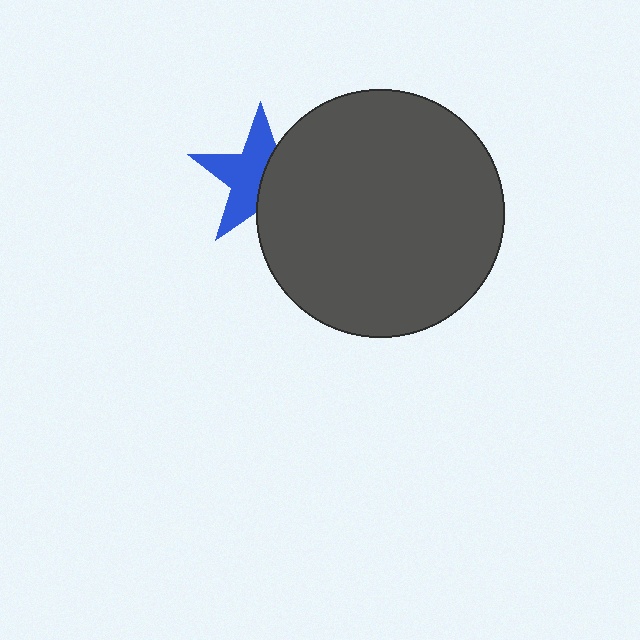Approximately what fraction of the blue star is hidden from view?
Roughly 44% of the blue star is hidden behind the dark gray circle.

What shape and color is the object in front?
The object in front is a dark gray circle.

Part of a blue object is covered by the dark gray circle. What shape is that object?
It is a star.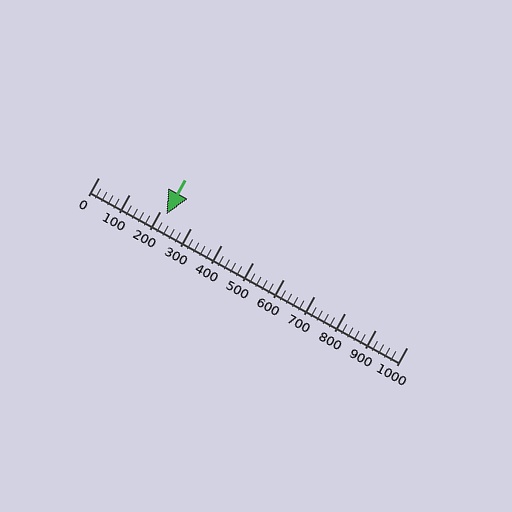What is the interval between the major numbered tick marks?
The major tick marks are spaced 100 units apart.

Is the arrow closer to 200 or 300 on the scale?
The arrow is closer to 200.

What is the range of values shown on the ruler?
The ruler shows values from 0 to 1000.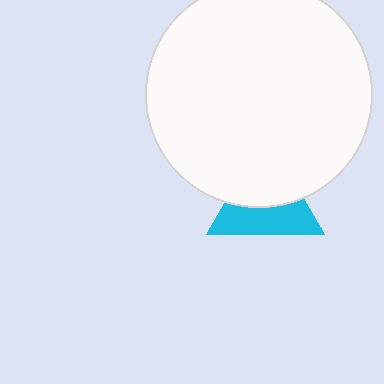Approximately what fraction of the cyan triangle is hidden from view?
Roughly 50% of the cyan triangle is hidden behind the white circle.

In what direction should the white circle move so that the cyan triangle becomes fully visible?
The white circle should move up. That is the shortest direction to clear the overlap and leave the cyan triangle fully visible.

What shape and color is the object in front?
The object in front is a white circle.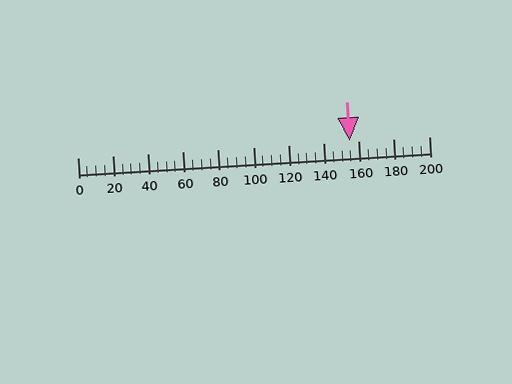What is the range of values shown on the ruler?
The ruler shows values from 0 to 200.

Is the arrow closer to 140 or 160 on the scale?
The arrow is closer to 160.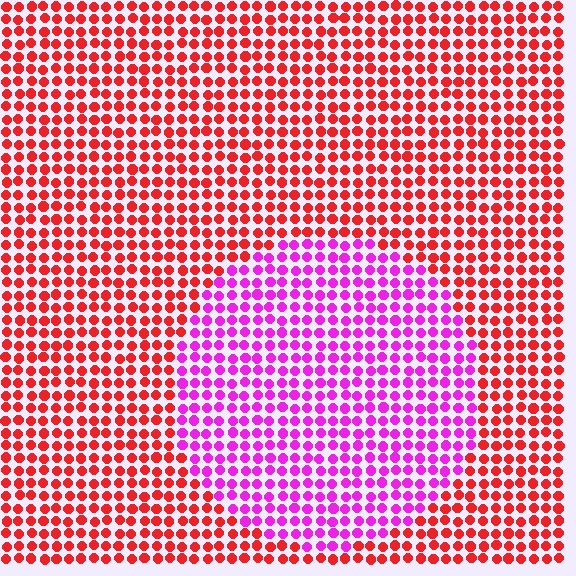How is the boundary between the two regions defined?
The boundary is defined purely by a slight shift in hue (about 57 degrees). Spacing, size, and orientation are identical on both sides.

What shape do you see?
I see a circle.